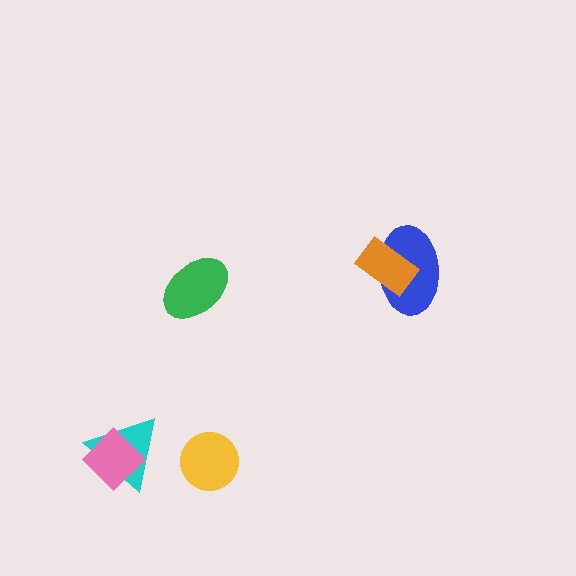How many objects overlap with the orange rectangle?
1 object overlaps with the orange rectangle.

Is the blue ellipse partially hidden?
Yes, it is partially covered by another shape.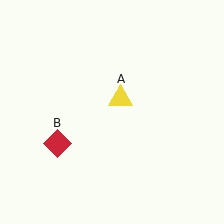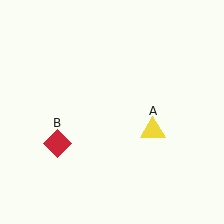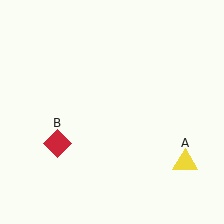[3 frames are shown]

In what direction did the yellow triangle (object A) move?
The yellow triangle (object A) moved down and to the right.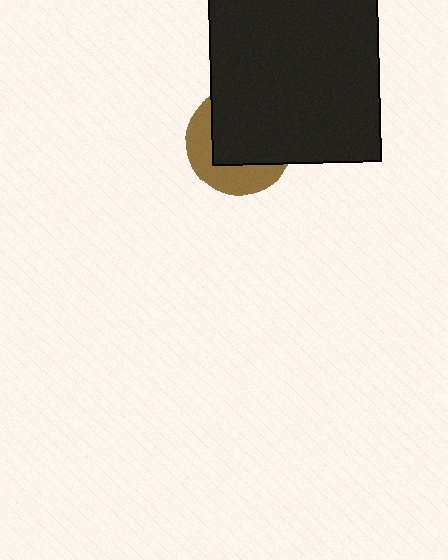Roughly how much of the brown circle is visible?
A small part of it is visible (roughly 39%).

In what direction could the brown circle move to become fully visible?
The brown circle could move toward the lower-left. That would shift it out from behind the black square entirely.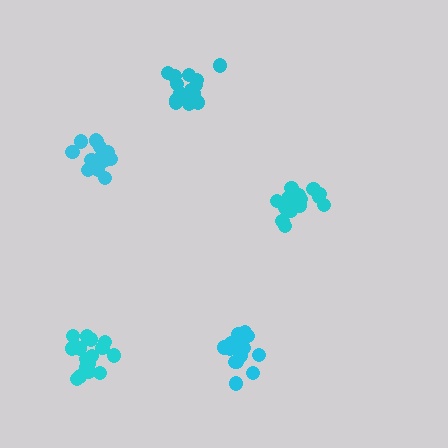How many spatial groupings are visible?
There are 5 spatial groupings.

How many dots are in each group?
Group 1: 17 dots, Group 2: 15 dots, Group 3: 19 dots, Group 4: 17 dots, Group 5: 14 dots (82 total).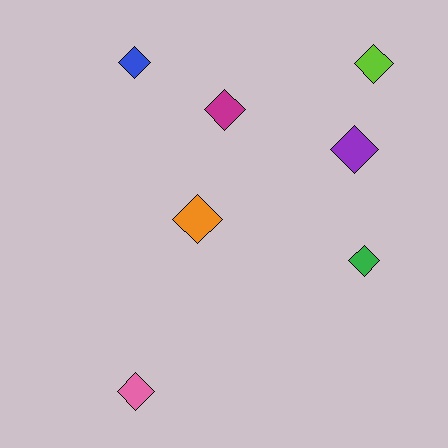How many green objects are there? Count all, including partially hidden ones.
There is 1 green object.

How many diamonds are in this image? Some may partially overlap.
There are 7 diamonds.